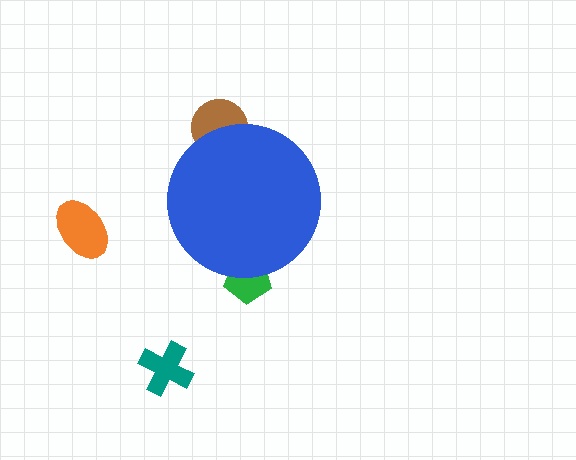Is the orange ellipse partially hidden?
No, the orange ellipse is fully visible.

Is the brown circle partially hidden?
Yes, the brown circle is partially hidden behind the blue circle.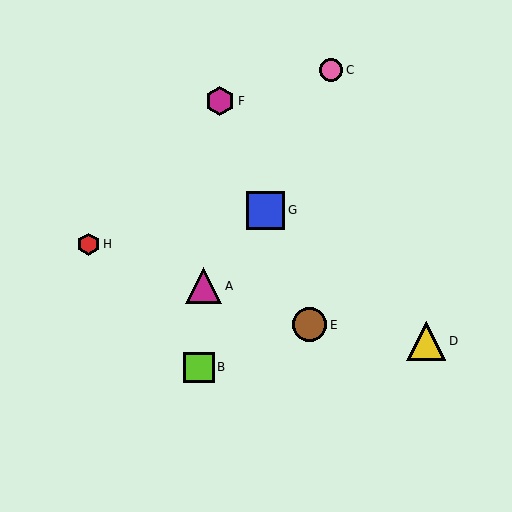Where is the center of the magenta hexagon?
The center of the magenta hexagon is at (220, 101).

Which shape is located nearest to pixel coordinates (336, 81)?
The pink circle (labeled C) at (331, 70) is nearest to that location.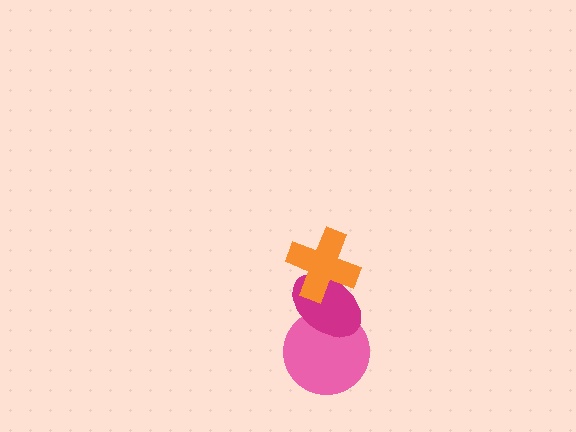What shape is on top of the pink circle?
The magenta ellipse is on top of the pink circle.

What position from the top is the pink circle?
The pink circle is 3rd from the top.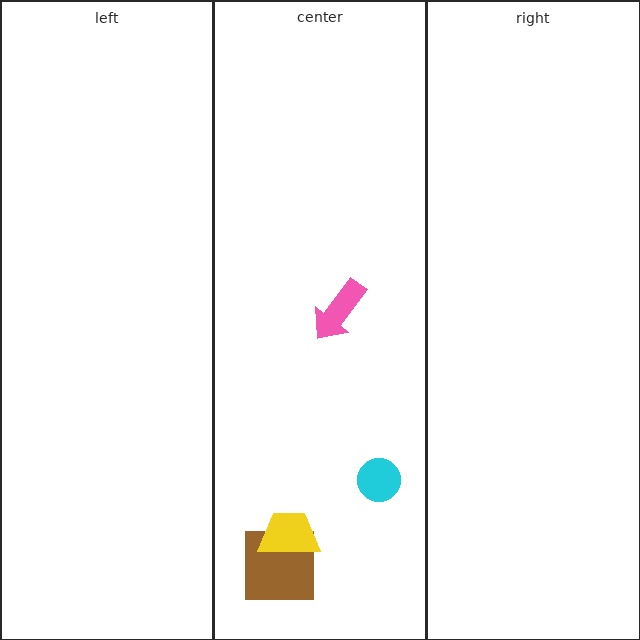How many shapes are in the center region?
4.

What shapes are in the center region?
The cyan circle, the pink arrow, the brown square, the yellow trapezoid.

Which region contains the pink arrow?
The center region.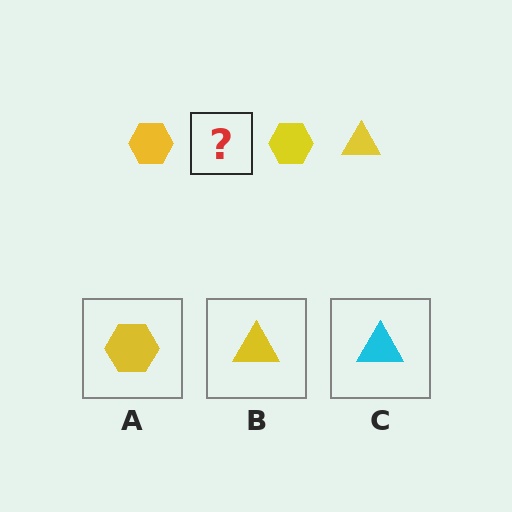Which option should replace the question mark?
Option B.